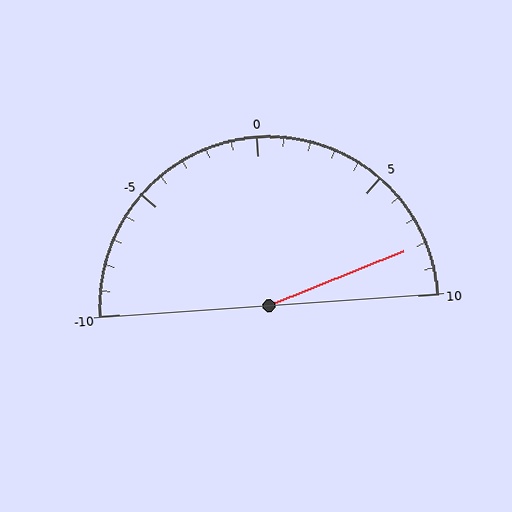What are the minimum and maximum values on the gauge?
The gauge ranges from -10 to 10.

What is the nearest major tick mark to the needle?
The nearest major tick mark is 10.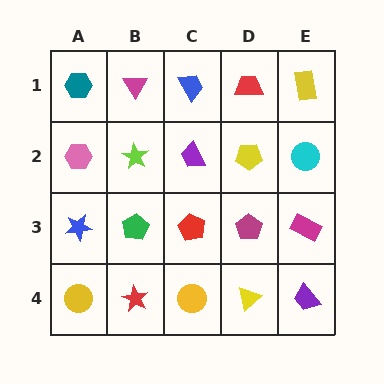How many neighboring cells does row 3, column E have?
3.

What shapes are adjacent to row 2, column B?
A magenta triangle (row 1, column B), a green pentagon (row 3, column B), a pink hexagon (row 2, column A), a purple trapezoid (row 2, column C).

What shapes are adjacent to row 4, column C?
A red pentagon (row 3, column C), a red star (row 4, column B), a yellow triangle (row 4, column D).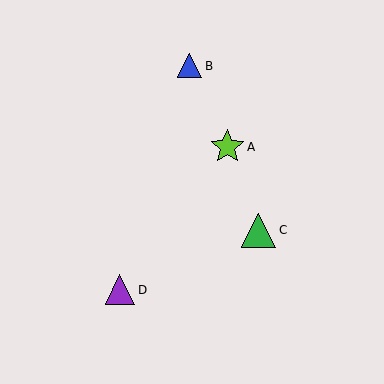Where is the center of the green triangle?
The center of the green triangle is at (259, 230).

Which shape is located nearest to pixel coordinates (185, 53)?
The blue triangle (labeled B) at (190, 66) is nearest to that location.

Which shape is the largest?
The green triangle (labeled C) is the largest.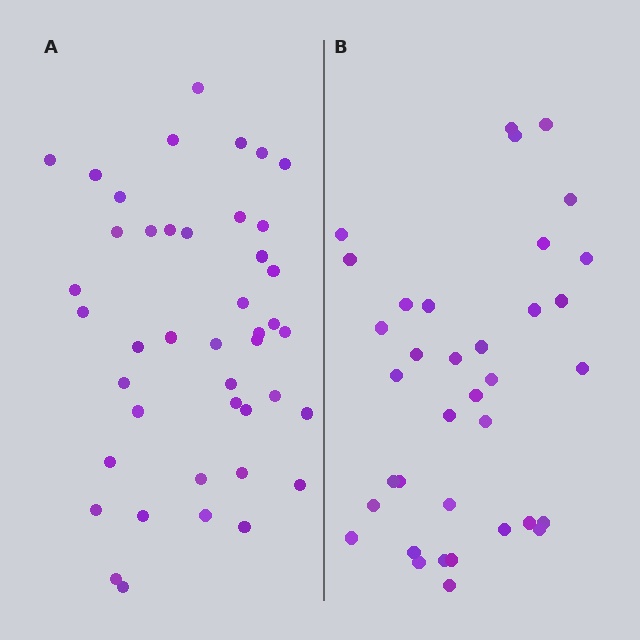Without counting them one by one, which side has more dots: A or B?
Region A (the left region) has more dots.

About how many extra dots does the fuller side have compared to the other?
Region A has roughly 8 or so more dots than region B.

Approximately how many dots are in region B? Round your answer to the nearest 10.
About 40 dots. (The exact count is 36, which rounds to 40.)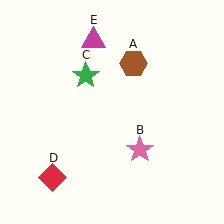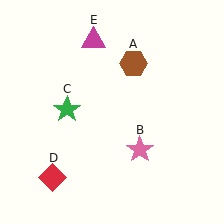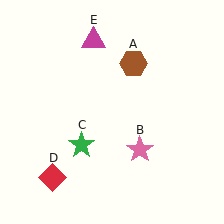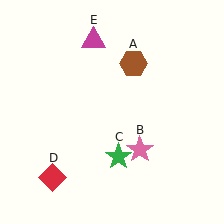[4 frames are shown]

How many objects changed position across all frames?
1 object changed position: green star (object C).